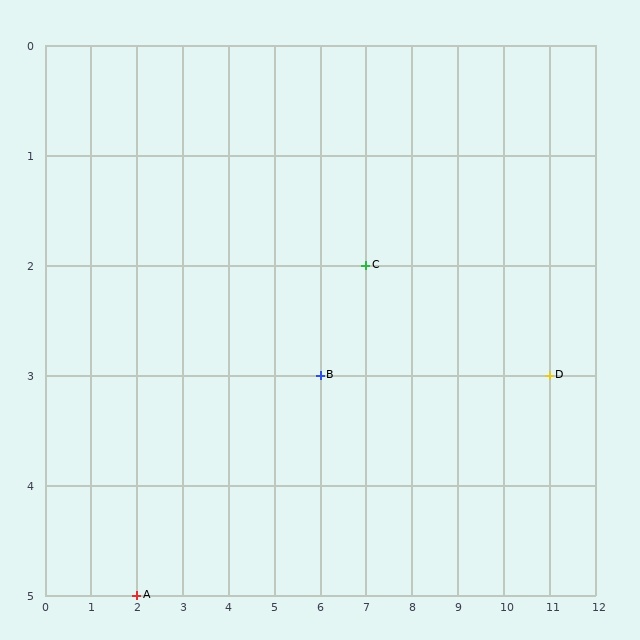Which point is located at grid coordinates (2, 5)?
Point A is at (2, 5).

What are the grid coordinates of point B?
Point B is at grid coordinates (6, 3).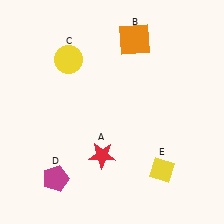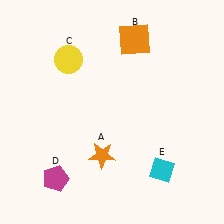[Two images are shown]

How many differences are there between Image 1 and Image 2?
There are 2 differences between the two images.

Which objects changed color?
A changed from red to orange. E changed from yellow to cyan.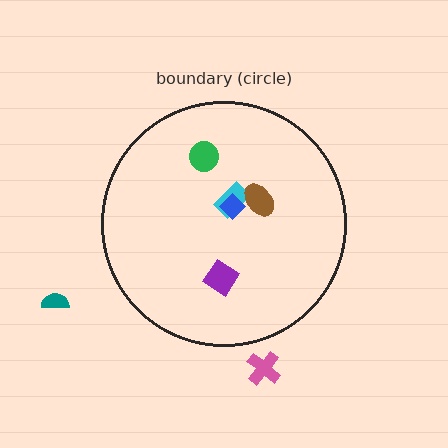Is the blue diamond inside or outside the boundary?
Inside.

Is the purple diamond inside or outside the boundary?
Inside.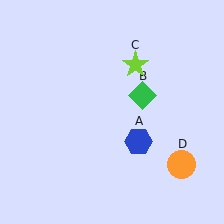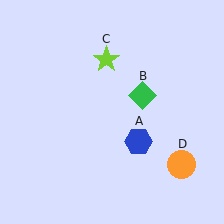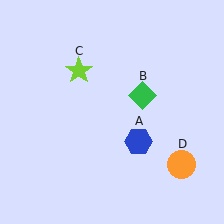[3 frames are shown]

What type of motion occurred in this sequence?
The lime star (object C) rotated counterclockwise around the center of the scene.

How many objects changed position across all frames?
1 object changed position: lime star (object C).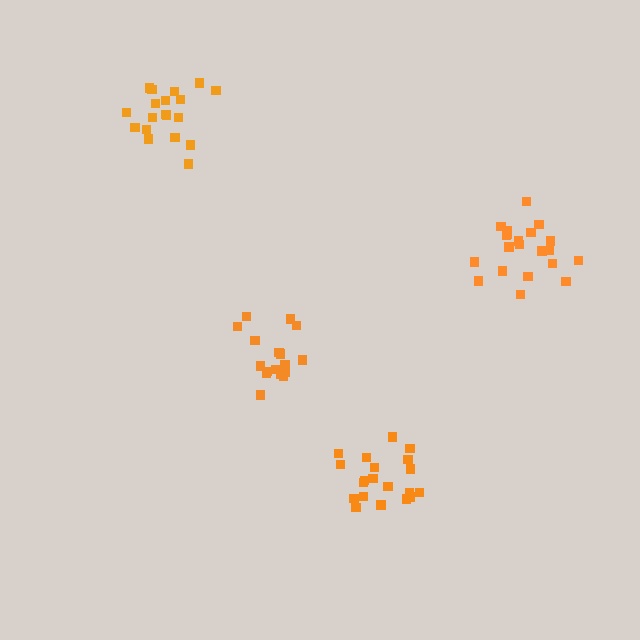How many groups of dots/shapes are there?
There are 4 groups.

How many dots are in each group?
Group 1: 19 dots, Group 2: 17 dots, Group 3: 21 dots, Group 4: 20 dots (77 total).